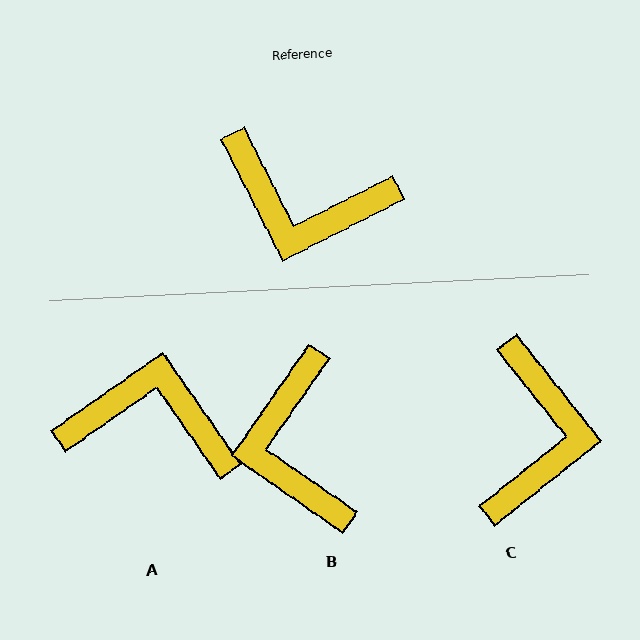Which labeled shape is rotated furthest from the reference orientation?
A, about 172 degrees away.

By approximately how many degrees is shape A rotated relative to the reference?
Approximately 172 degrees clockwise.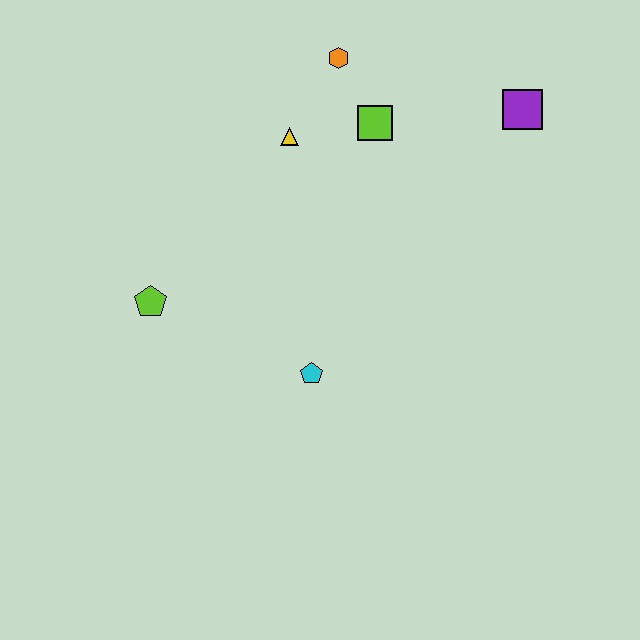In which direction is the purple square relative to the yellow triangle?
The purple square is to the right of the yellow triangle.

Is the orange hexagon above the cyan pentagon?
Yes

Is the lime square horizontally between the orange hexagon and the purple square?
Yes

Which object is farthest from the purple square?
The lime pentagon is farthest from the purple square.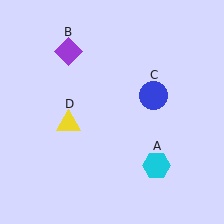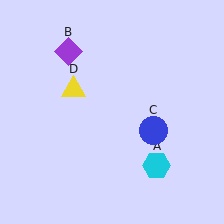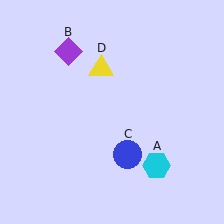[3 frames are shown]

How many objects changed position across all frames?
2 objects changed position: blue circle (object C), yellow triangle (object D).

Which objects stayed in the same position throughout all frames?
Cyan hexagon (object A) and purple diamond (object B) remained stationary.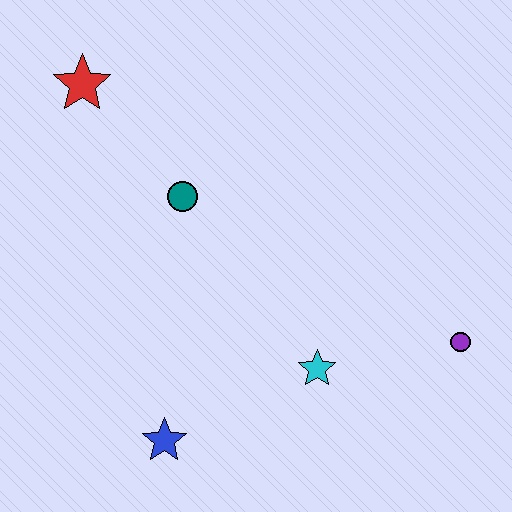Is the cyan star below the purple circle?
Yes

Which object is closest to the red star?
The teal circle is closest to the red star.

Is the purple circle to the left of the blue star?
No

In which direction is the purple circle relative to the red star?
The purple circle is to the right of the red star.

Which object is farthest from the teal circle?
The purple circle is farthest from the teal circle.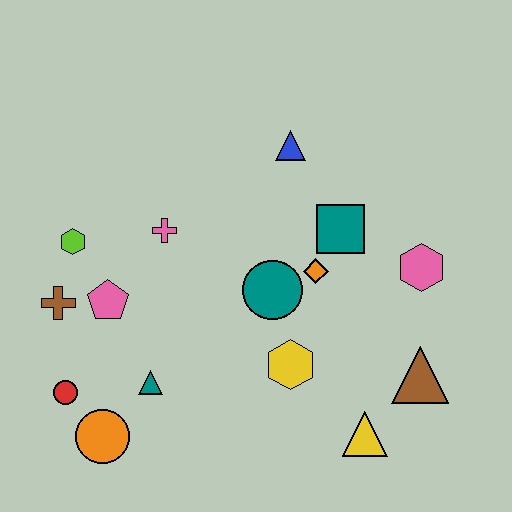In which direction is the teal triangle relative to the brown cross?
The teal triangle is to the right of the brown cross.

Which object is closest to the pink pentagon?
The brown cross is closest to the pink pentagon.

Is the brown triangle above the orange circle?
Yes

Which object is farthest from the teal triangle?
The pink hexagon is farthest from the teal triangle.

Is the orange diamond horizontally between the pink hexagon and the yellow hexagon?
Yes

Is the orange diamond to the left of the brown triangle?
Yes